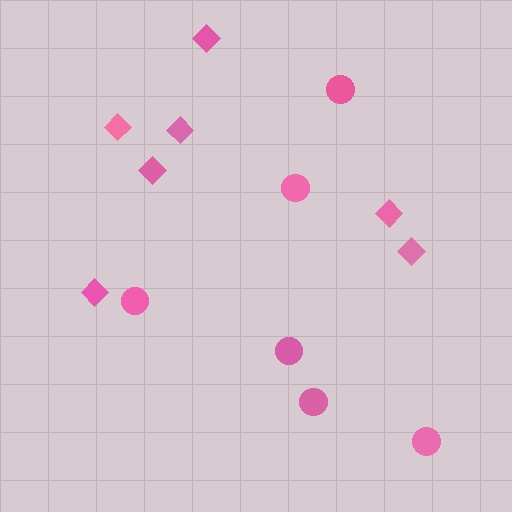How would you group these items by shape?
There are 2 groups: one group of diamonds (7) and one group of circles (6).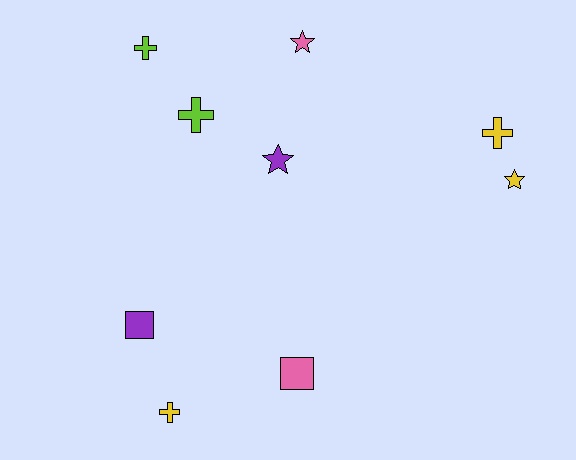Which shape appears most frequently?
Cross, with 4 objects.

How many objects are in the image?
There are 9 objects.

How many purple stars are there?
There is 1 purple star.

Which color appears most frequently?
Yellow, with 3 objects.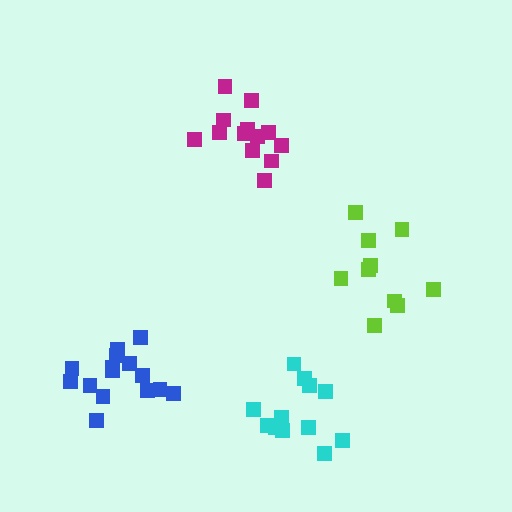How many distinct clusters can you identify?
There are 4 distinct clusters.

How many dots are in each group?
Group 1: 12 dots, Group 2: 15 dots, Group 3: 10 dots, Group 4: 13 dots (50 total).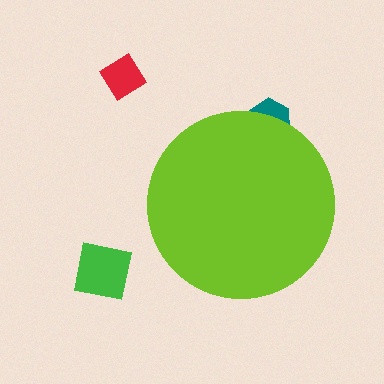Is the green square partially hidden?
No, the green square is fully visible.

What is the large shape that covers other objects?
A lime circle.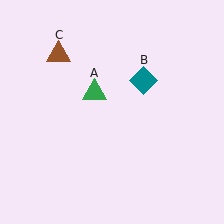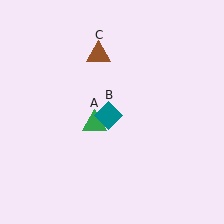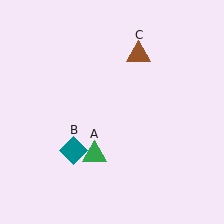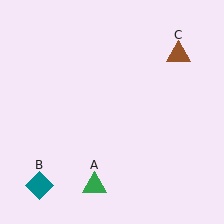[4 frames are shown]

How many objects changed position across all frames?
3 objects changed position: green triangle (object A), teal diamond (object B), brown triangle (object C).